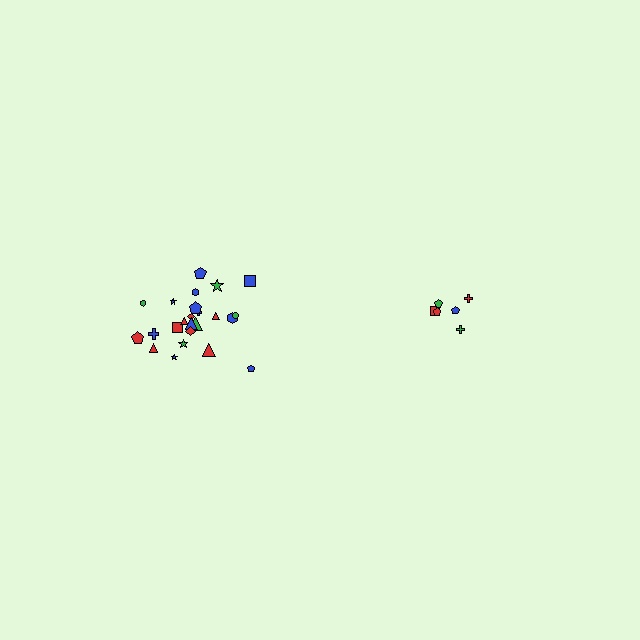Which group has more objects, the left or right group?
The left group.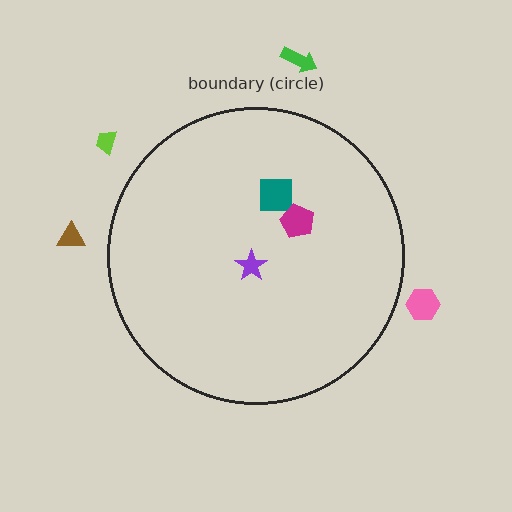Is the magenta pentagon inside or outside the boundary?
Inside.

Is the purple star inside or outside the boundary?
Inside.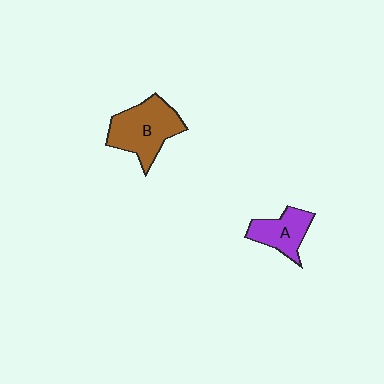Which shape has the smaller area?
Shape A (purple).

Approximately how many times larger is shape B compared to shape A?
Approximately 1.6 times.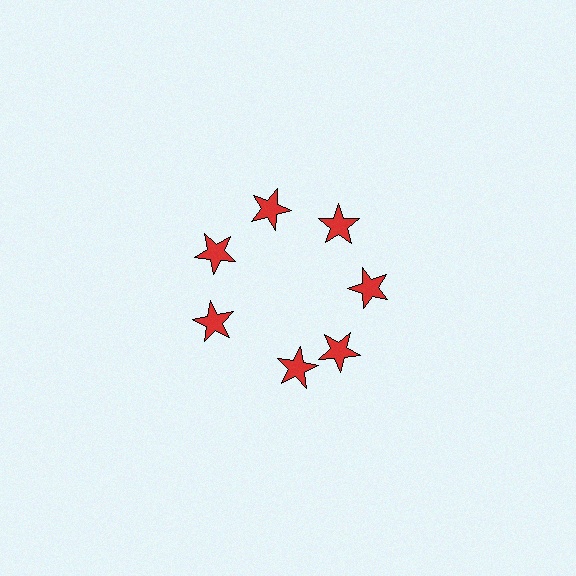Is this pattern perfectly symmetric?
No. The 7 red stars are arranged in a ring, but one element near the 6 o'clock position is rotated out of alignment along the ring, breaking the 7-fold rotational symmetry.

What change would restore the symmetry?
The symmetry would be restored by rotating it back into even spacing with its neighbors so that all 7 stars sit at equal angles and equal distance from the center.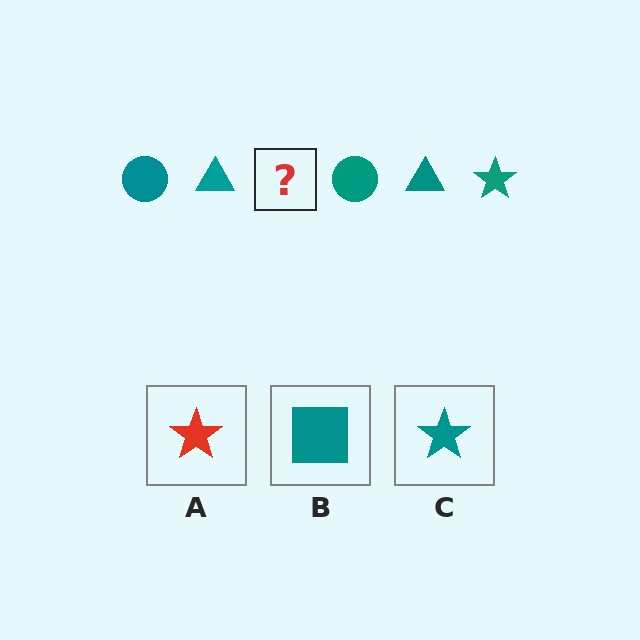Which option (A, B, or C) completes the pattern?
C.